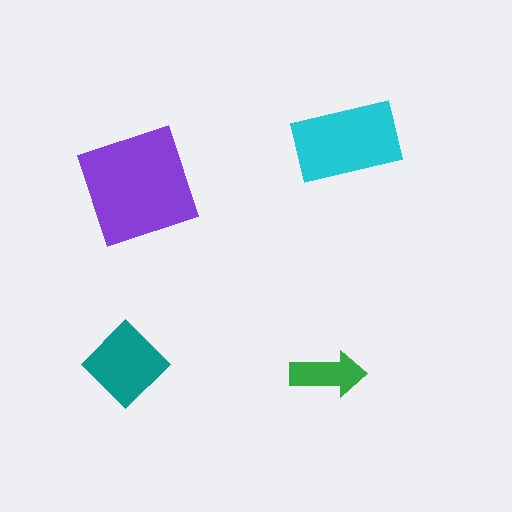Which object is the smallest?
The green arrow.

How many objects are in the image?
There are 4 objects in the image.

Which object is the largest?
The purple square.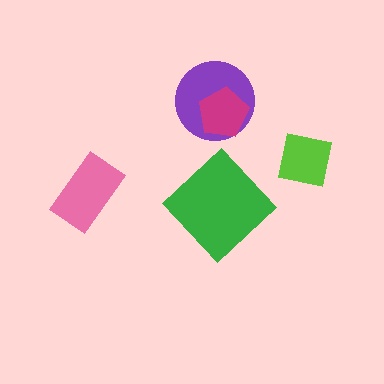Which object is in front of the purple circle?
The magenta pentagon is in front of the purple circle.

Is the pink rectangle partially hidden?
No, no other shape covers it.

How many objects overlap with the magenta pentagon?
1 object overlaps with the magenta pentagon.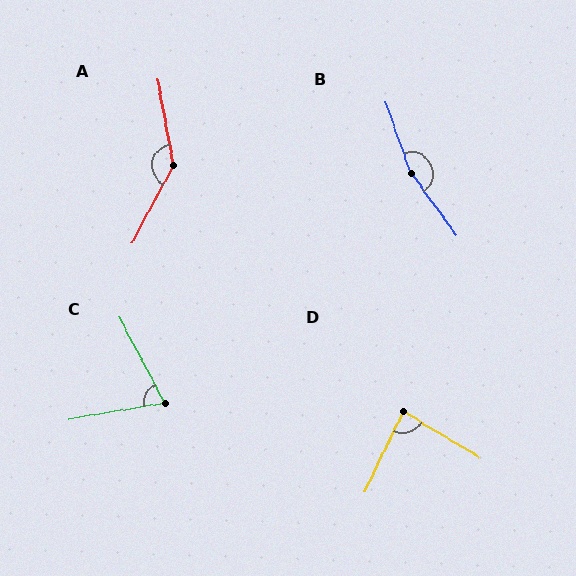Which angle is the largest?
B, at approximately 163 degrees.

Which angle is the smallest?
C, at approximately 72 degrees.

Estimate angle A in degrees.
Approximately 142 degrees.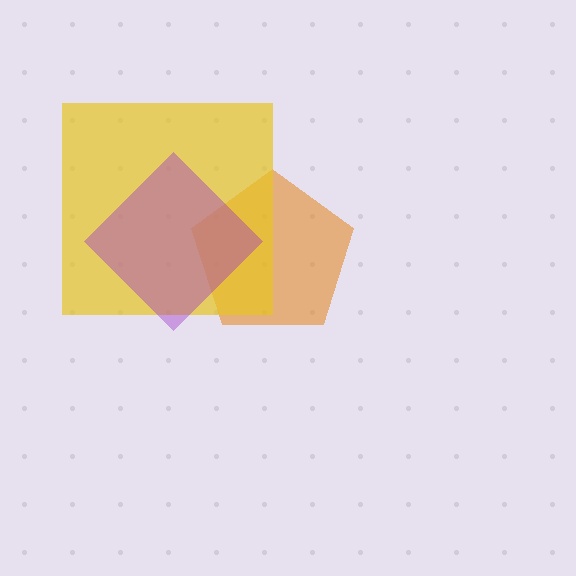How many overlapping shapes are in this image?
There are 3 overlapping shapes in the image.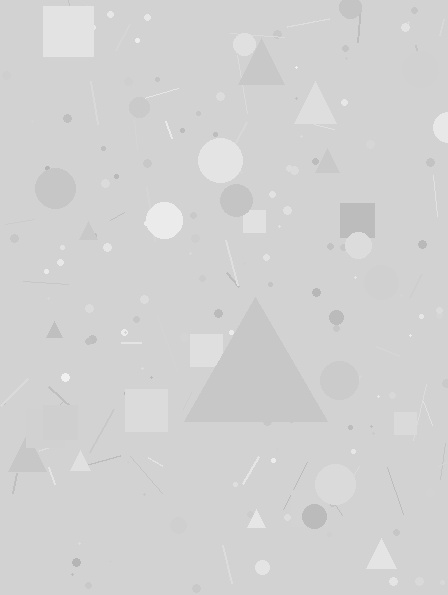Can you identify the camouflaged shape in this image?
The camouflaged shape is a triangle.